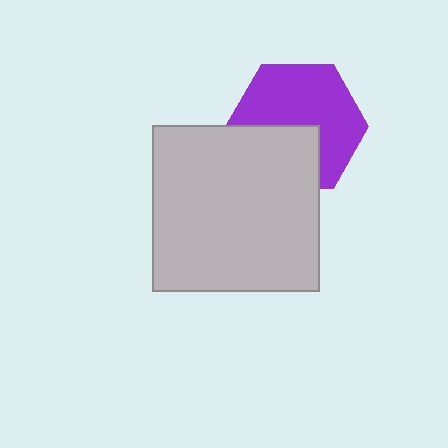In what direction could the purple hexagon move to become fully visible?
The purple hexagon could move up. That would shift it out from behind the light gray square entirely.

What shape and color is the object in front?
The object in front is a light gray square.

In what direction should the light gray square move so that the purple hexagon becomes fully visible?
The light gray square should move down. That is the shortest direction to clear the overlap and leave the purple hexagon fully visible.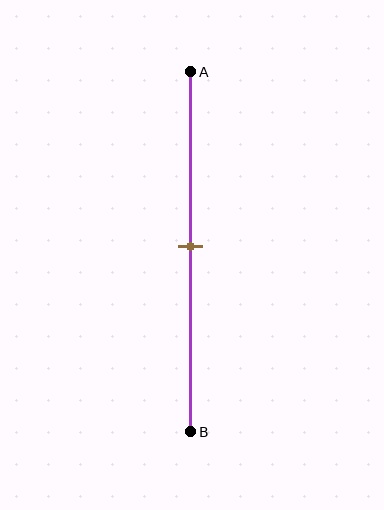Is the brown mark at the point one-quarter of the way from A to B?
No, the mark is at about 50% from A, not at the 25% one-quarter point.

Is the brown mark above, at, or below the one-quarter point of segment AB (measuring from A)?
The brown mark is below the one-quarter point of segment AB.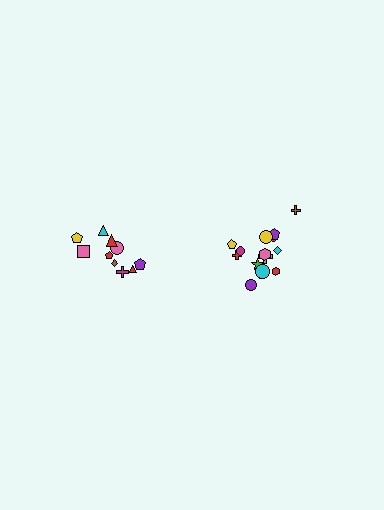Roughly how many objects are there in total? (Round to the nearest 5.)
Roughly 25 objects in total.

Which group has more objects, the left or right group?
The right group.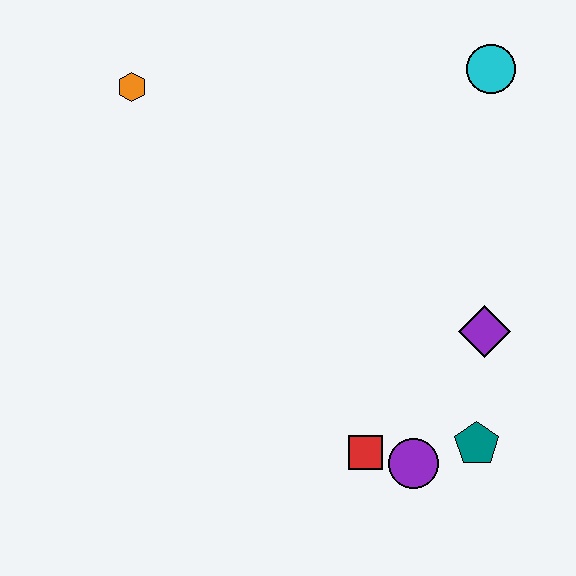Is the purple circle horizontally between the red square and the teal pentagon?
Yes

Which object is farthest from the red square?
The orange hexagon is farthest from the red square.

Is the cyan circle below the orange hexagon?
No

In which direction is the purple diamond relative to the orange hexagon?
The purple diamond is to the right of the orange hexagon.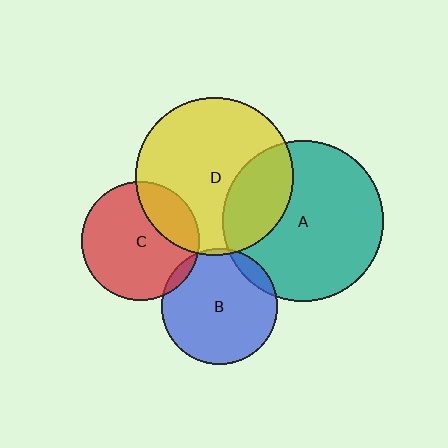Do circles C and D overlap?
Yes.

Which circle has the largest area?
Circle A (teal).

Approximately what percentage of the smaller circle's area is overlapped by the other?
Approximately 25%.